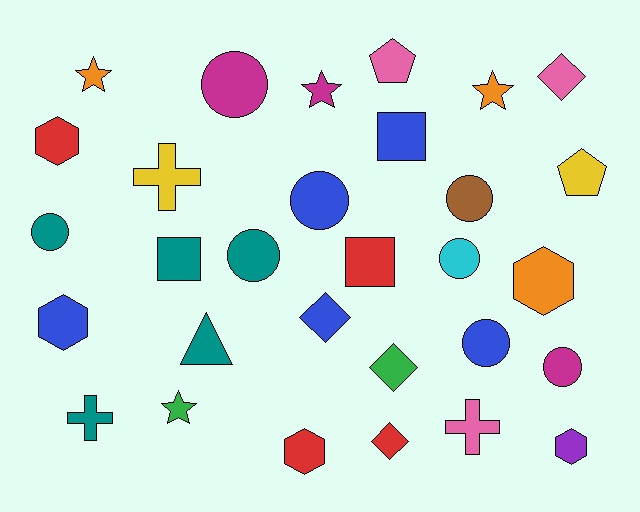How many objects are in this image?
There are 30 objects.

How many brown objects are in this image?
There is 1 brown object.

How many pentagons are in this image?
There are 2 pentagons.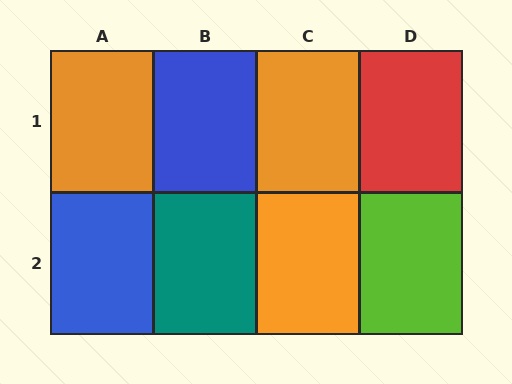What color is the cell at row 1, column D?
Red.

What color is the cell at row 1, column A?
Orange.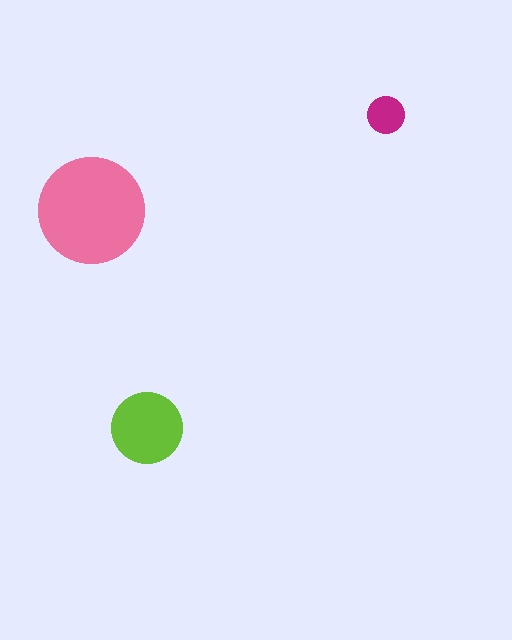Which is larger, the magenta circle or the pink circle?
The pink one.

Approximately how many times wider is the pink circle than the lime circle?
About 1.5 times wider.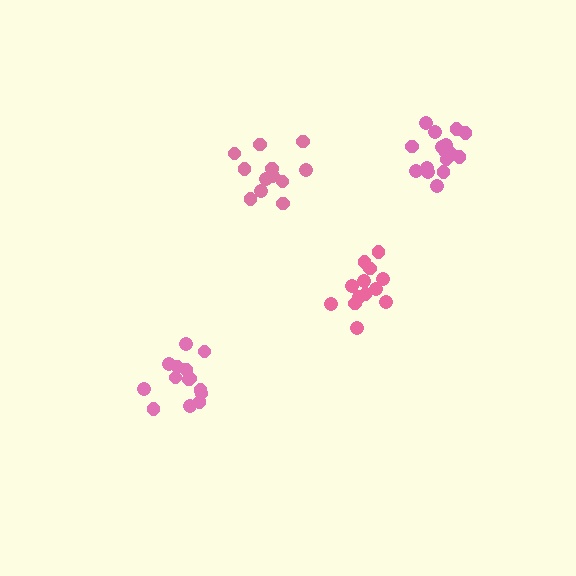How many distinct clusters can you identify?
There are 4 distinct clusters.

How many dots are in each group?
Group 1: 16 dots, Group 2: 13 dots, Group 3: 12 dots, Group 4: 14 dots (55 total).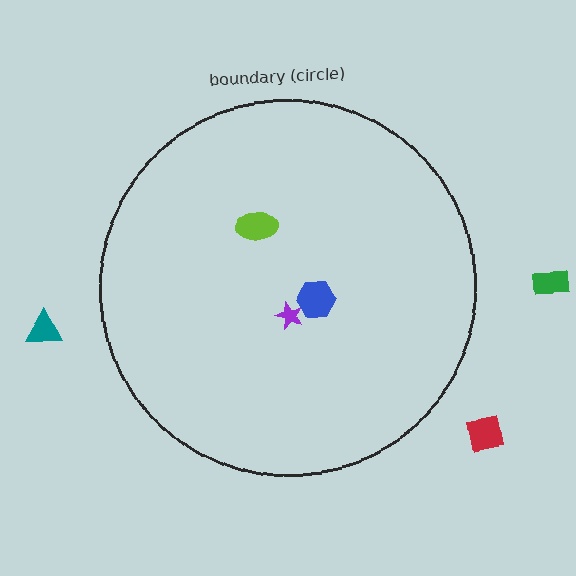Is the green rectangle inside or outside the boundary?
Outside.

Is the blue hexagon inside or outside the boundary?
Inside.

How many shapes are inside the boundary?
3 inside, 3 outside.